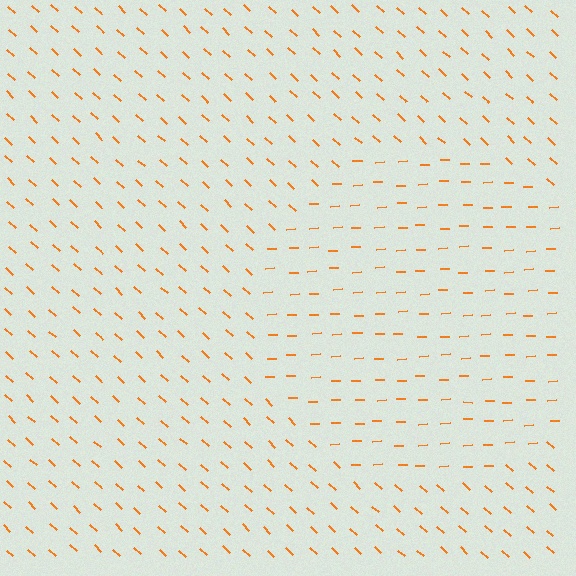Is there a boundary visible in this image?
Yes, there is a texture boundary formed by a change in line orientation.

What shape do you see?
I see a circle.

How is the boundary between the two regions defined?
The boundary is defined purely by a change in line orientation (approximately 45 degrees difference). All lines are the same color and thickness.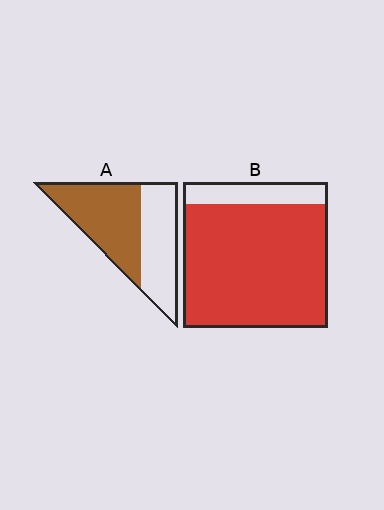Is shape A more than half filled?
Yes.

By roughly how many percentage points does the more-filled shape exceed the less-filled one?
By roughly 30 percentage points (B over A).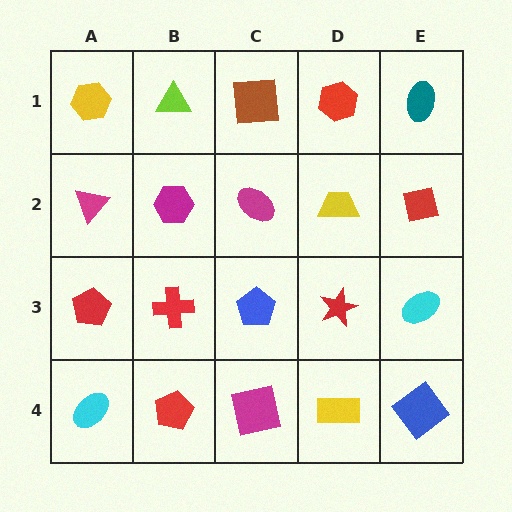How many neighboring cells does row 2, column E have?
3.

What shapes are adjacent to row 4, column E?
A cyan ellipse (row 3, column E), a yellow rectangle (row 4, column D).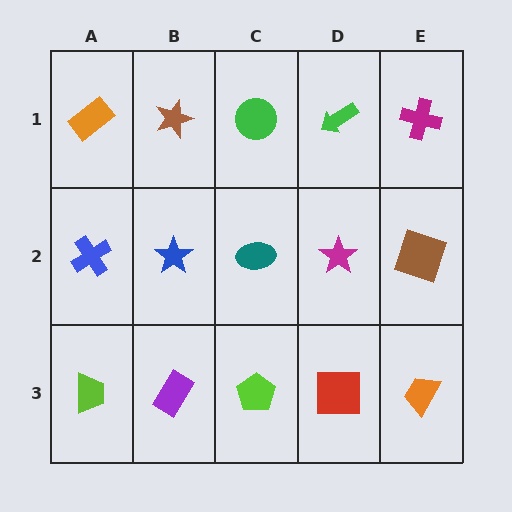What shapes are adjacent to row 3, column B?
A blue star (row 2, column B), a lime trapezoid (row 3, column A), a lime pentagon (row 3, column C).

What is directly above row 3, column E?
A brown square.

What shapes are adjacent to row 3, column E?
A brown square (row 2, column E), a red square (row 3, column D).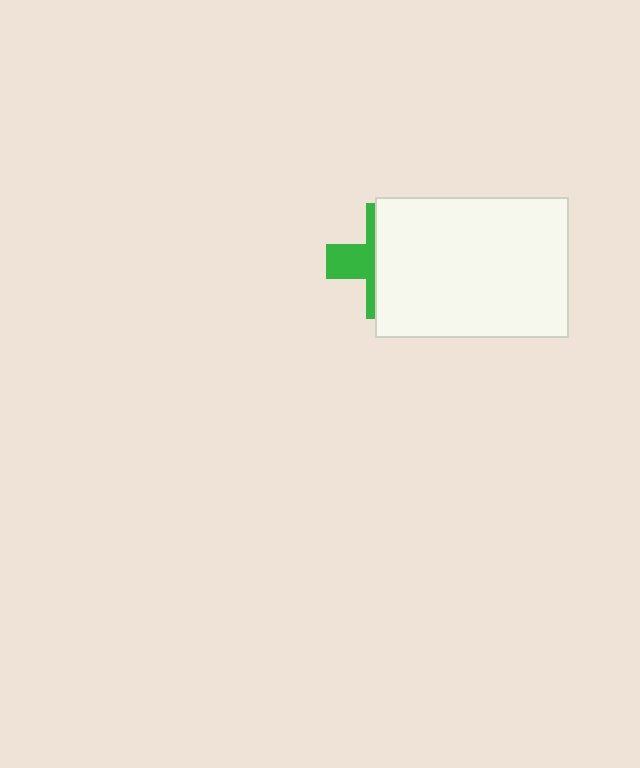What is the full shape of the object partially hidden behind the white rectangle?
The partially hidden object is a green cross.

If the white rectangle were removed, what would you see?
You would see the complete green cross.